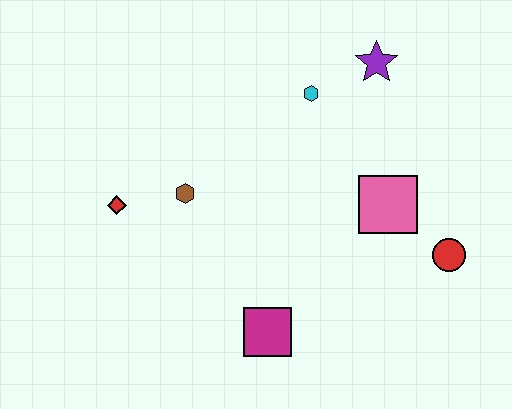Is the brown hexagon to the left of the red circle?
Yes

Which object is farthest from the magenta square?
The purple star is farthest from the magenta square.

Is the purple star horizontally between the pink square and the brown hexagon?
Yes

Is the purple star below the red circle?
No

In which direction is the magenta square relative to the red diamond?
The magenta square is to the right of the red diamond.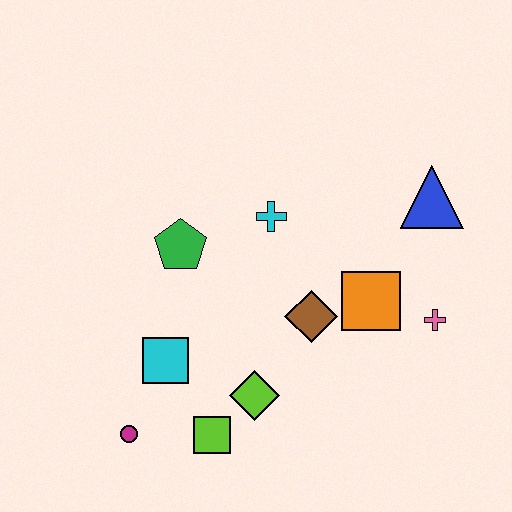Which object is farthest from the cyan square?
The blue triangle is farthest from the cyan square.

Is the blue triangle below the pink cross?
No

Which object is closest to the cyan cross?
The green pentagon is closest to the cyan cross.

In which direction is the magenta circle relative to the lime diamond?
The magenta circle is to the left of the lime diamond.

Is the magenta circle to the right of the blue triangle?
No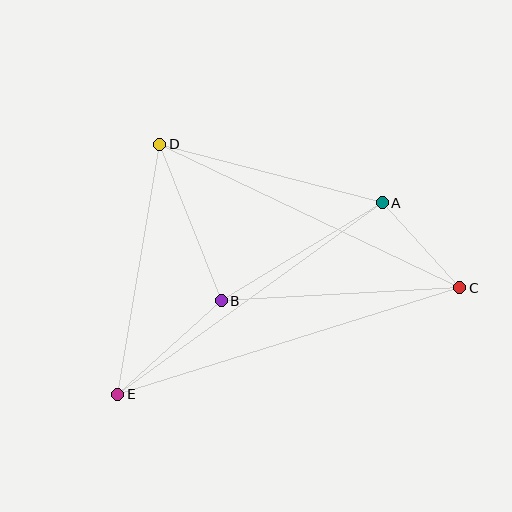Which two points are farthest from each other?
Points C and E are farthest from each other.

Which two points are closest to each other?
Points A and C are closest to each other.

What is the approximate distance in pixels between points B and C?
The distance between B and C is approximately 239 pixels.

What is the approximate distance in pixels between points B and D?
The distance between B and D is approximately 168 pixels.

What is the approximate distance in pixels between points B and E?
The distance between B and E is approximately 140 pixels.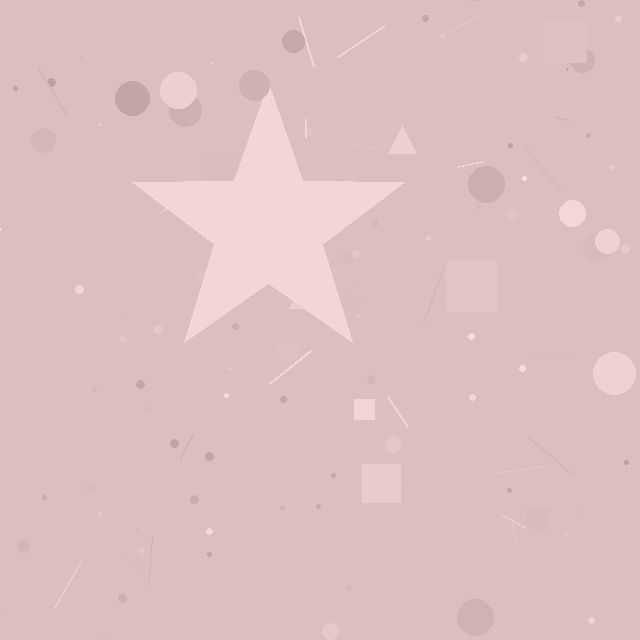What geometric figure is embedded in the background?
A star is embedded in the background.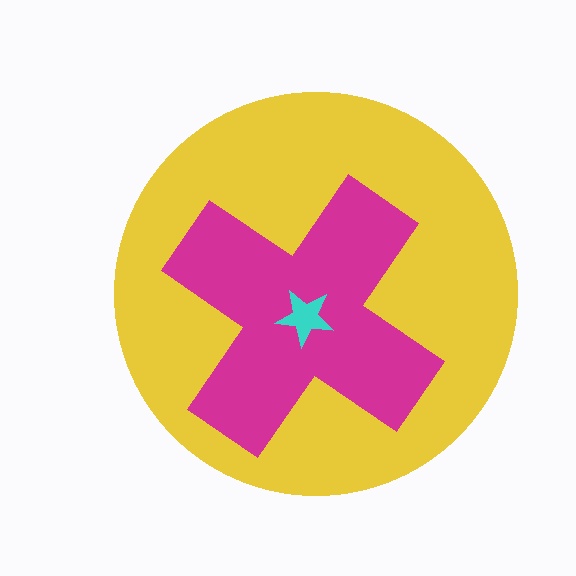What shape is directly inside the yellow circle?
The magenta cross.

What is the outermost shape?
The yellow circle.